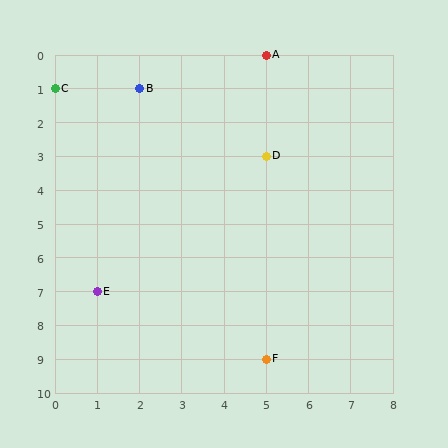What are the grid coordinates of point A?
Point A is at grid coordinates (5, 0).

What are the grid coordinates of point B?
Point B is at grid coordinates (2, 1).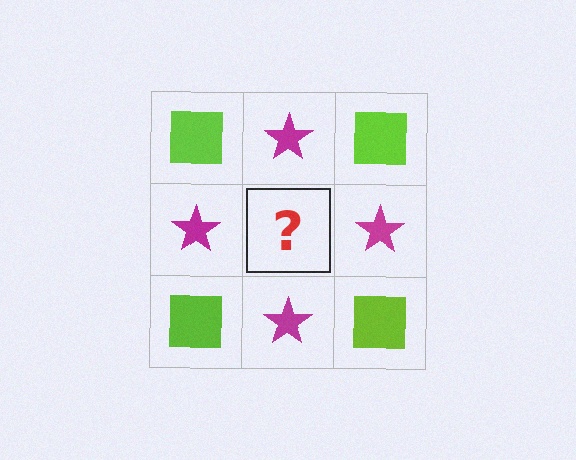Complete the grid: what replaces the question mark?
The question mark should be replaced with a lime square.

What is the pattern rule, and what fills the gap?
The rule is that it alternates lime square and magenta star in a checkerboard pattern. The gap should be filled with a lime square.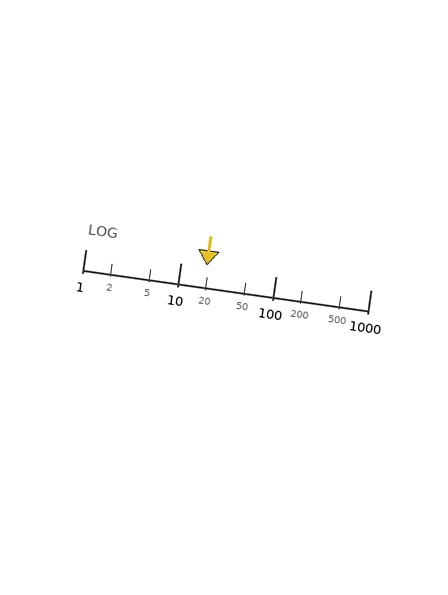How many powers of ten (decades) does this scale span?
The scale spans 3 decades, from 1 to 1000.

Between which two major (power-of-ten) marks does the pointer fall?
The pointer is between 10 and 100.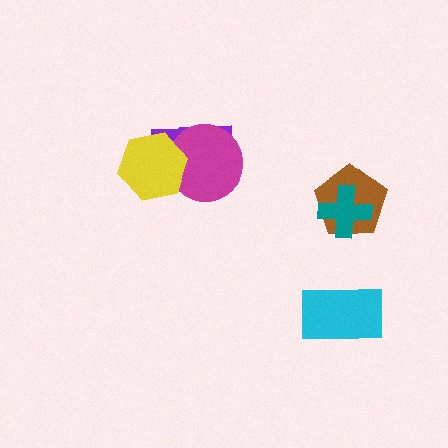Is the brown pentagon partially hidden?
Yes, it is partially covered by another shape.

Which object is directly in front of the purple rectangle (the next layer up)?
The magenta circle is directly in front of the purple rectangle.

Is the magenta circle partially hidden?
Yes, it is partially covered by another shape.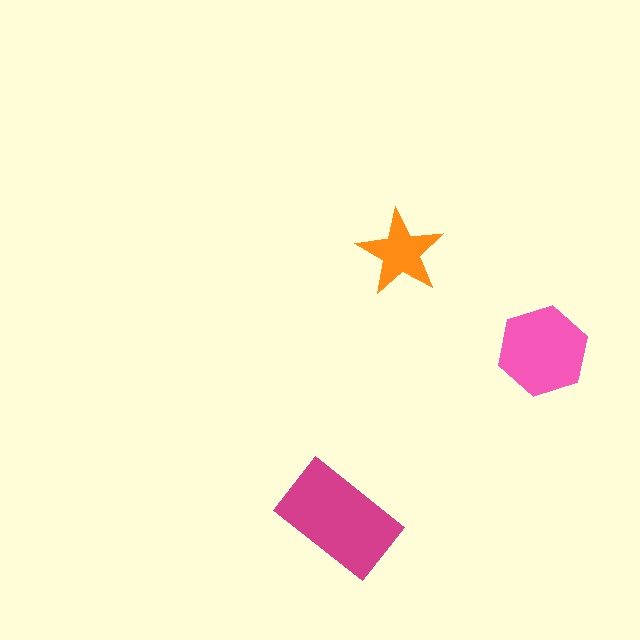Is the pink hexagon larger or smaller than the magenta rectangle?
Smaller.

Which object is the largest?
The magenta rectangle.